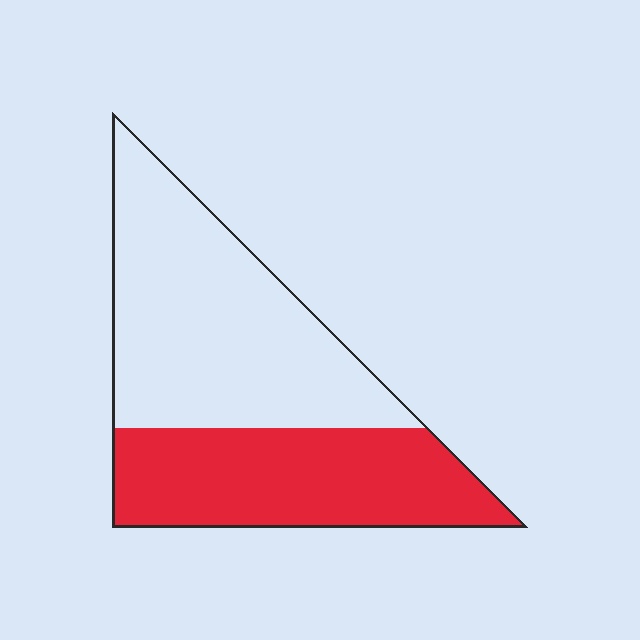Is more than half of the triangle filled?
No.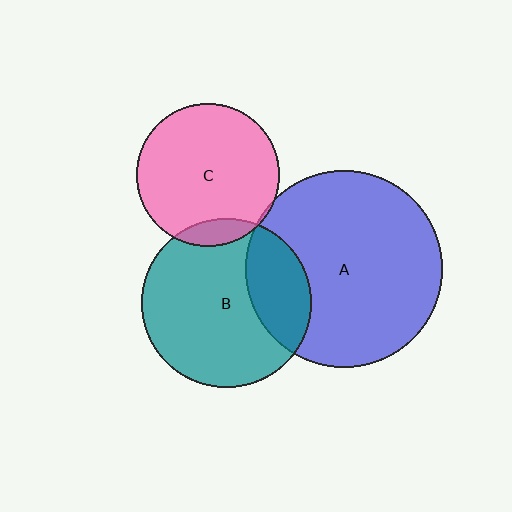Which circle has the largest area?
Circle A (blue).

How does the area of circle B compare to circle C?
Approximately 1.4 times.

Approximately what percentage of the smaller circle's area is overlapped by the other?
Approximately 25%.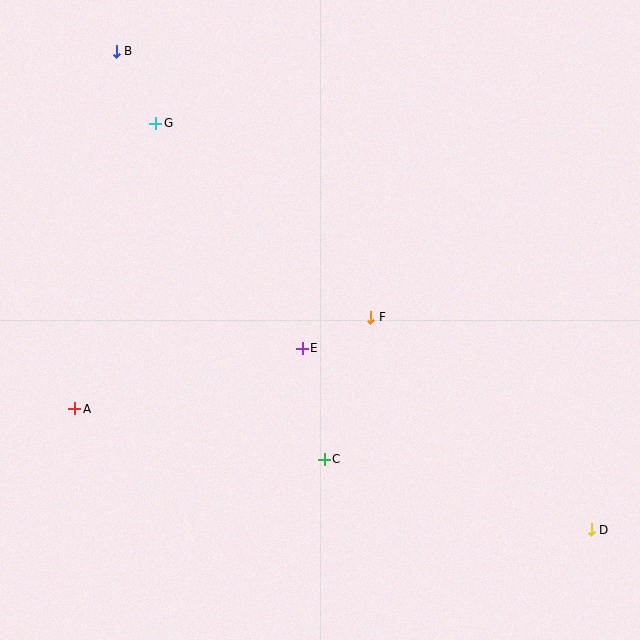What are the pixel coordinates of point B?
Point B is at (116, 51).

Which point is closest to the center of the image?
Point E at (302, 348) is closest to the center.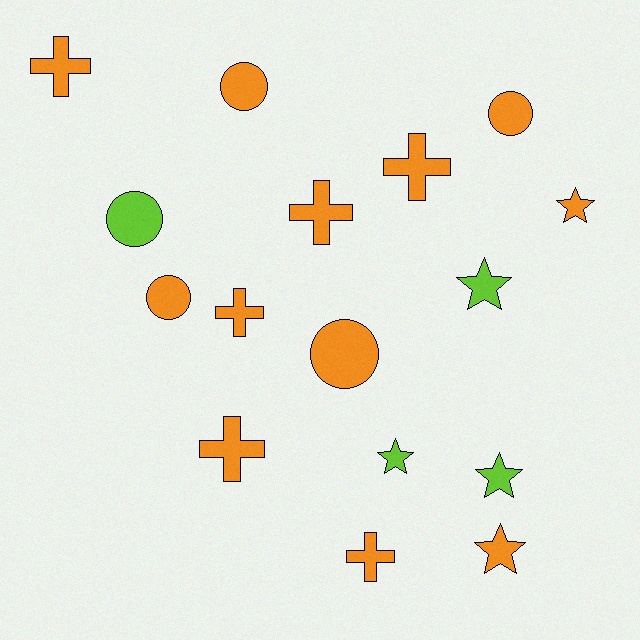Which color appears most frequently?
Orange, with 12 objects.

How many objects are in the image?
There are 16 objects.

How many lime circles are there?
There is 1 lime circle.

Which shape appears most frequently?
Cross, with 6 objects.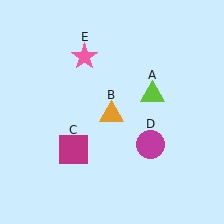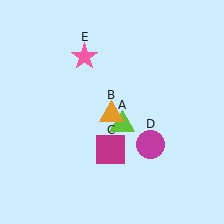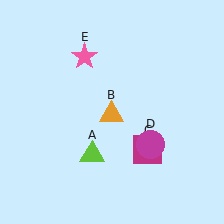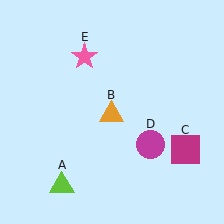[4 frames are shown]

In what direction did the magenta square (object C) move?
The magenta square (object C) moved right.